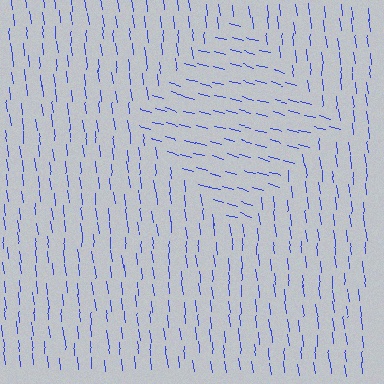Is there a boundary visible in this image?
Yes, there is a texture boundary formed by a change in line orientation.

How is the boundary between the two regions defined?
The boundary is defined purely by a change in line orientation (approximately 68 degrees difference). All lines are the same color and thickness.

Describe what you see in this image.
The image is filled with small blue line segments. A diamond region in the image has lines oriented differently from the surrounding lines, creating a visible texture boundary.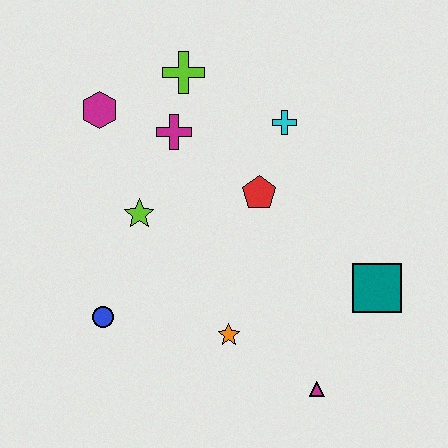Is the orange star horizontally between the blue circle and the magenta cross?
No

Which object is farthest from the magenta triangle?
The magenta hexagon is farthest from the magenta triangle.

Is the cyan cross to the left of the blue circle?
No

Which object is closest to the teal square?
The magenta triangle is closest to the teal square.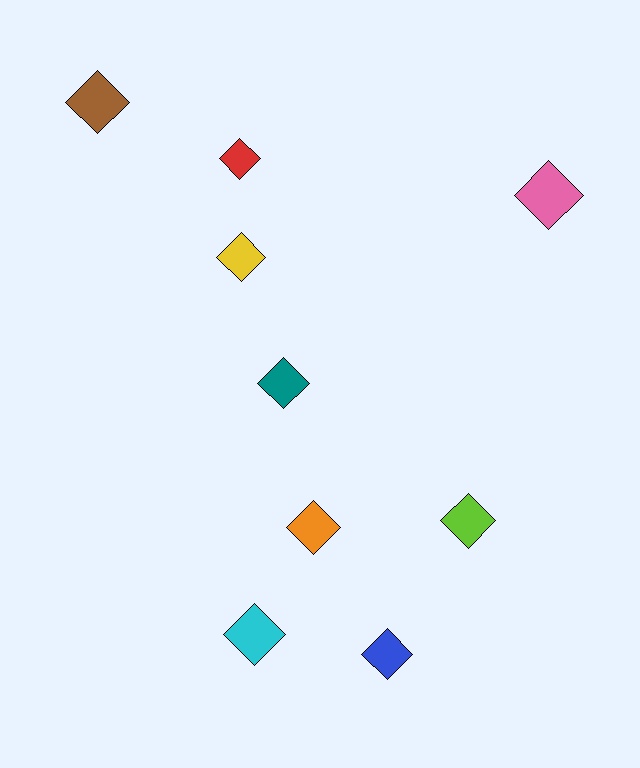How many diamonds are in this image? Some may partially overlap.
There are 9 diamonds.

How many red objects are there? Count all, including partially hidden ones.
There is 1 red object.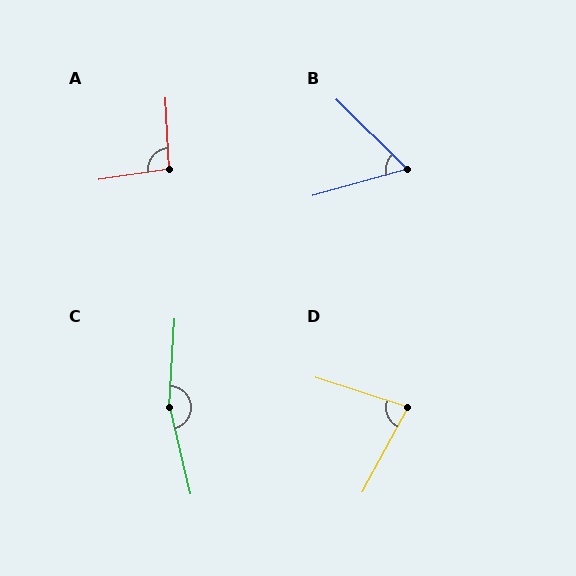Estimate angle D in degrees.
Approximately 80 degrees.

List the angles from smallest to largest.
B (60°), D (80°), A (95°), C (163°).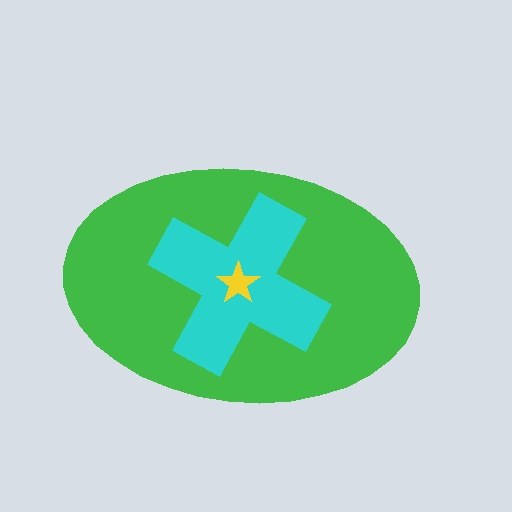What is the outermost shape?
The green ellipse.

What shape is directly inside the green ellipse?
The cyan cross.